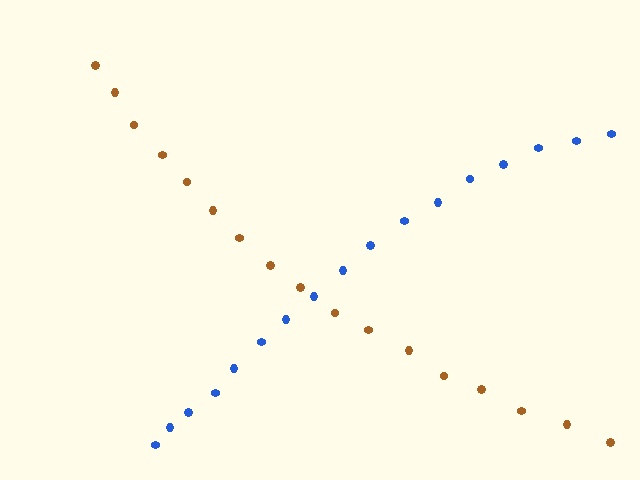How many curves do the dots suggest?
There are 2 distinct paths.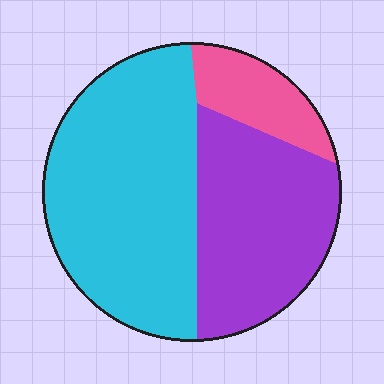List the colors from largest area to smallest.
From largest to smallest: cyan, purple, pink.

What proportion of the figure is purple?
Purple takes up about three eighths (3/8) of the figure.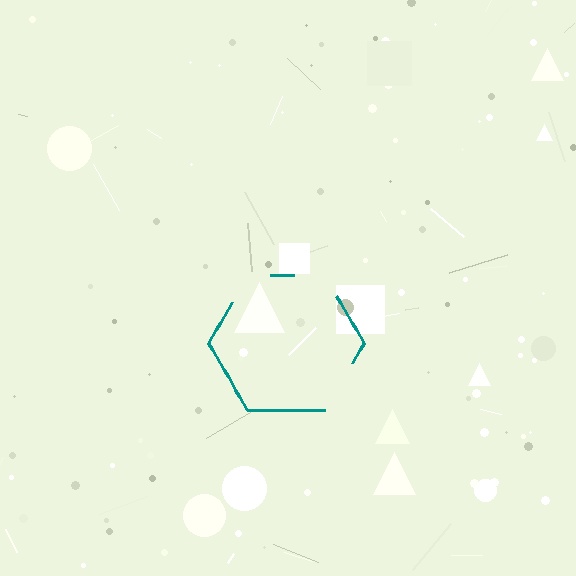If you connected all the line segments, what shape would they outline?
They would outline a hexagon.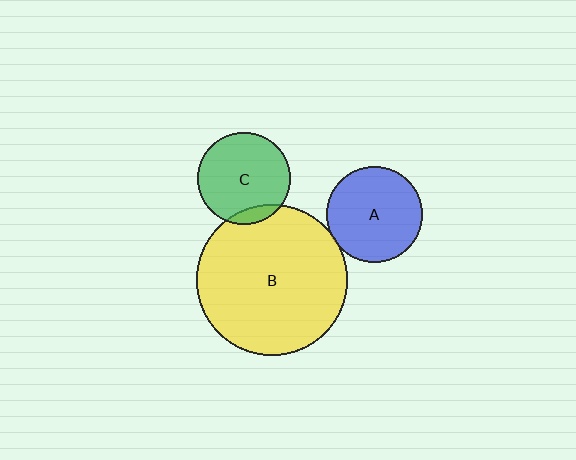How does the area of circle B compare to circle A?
Approximately 2.4 times.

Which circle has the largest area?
Circle B (yellow).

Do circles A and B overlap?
Yes.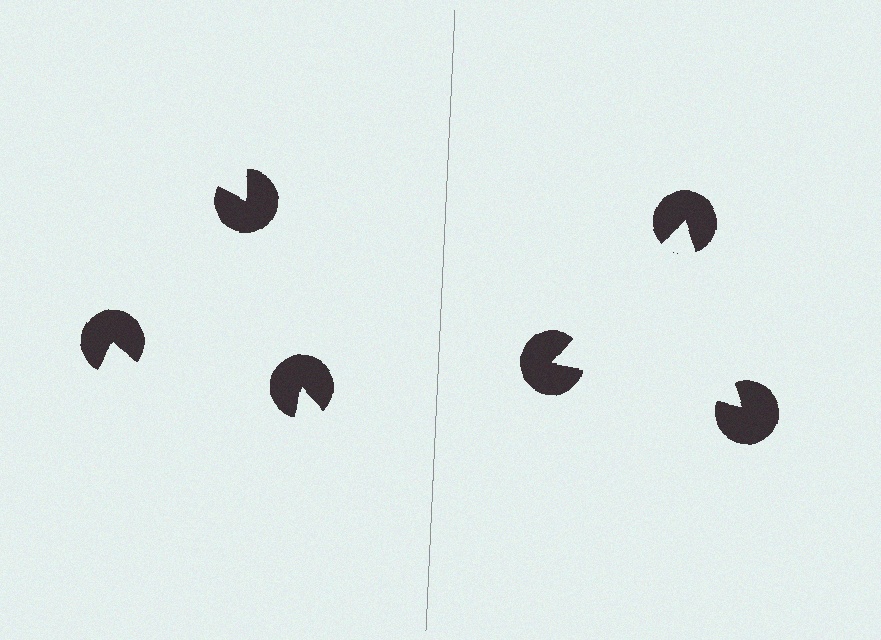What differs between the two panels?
The pac-man discs are positioned identically on both sides; only the wedge orientations differ. On the right they align to a triangle; on the left they are misaligned.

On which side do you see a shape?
An illusory triangle appears on the right side. On the left side the wedge cuts are rotated, so no coherent shape forms.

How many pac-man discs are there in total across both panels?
6 — 3 on each side.